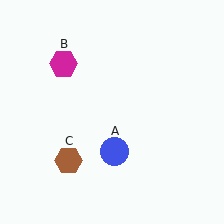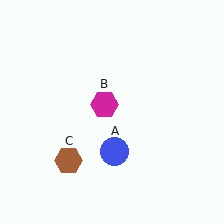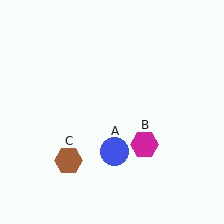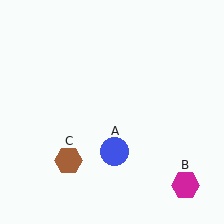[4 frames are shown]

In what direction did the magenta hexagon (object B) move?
The magenta hexagon (object B) moved down and to the right.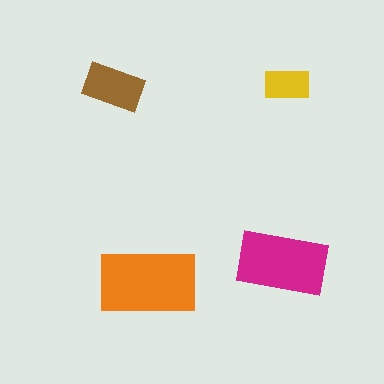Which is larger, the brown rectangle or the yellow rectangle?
The brown one.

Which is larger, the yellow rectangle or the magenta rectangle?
The magenta one.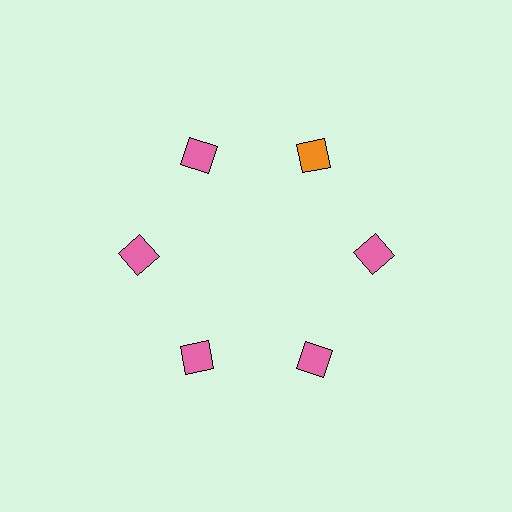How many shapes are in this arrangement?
There are 6 shapes arranged in a ring pattern.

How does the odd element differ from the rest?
It has a different color: orange instead of pink.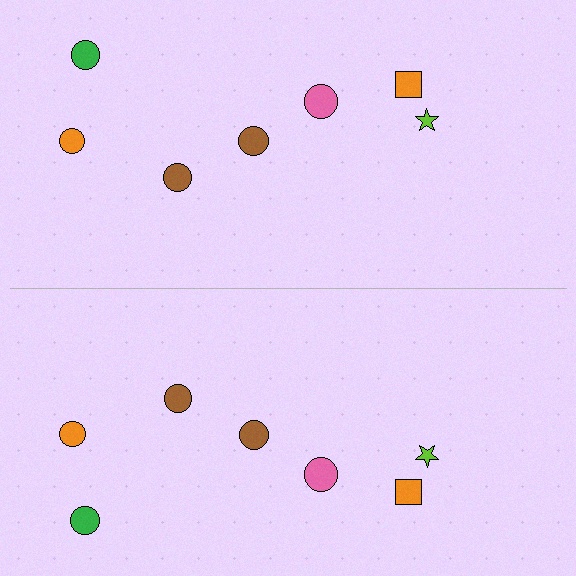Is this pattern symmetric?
Yes, this pattern has bilateral (reflection) symmetry.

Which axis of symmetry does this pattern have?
The pattern has a horizontal axis of symmetry running through the center of the image.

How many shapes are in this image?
There are 14 shapes in this image.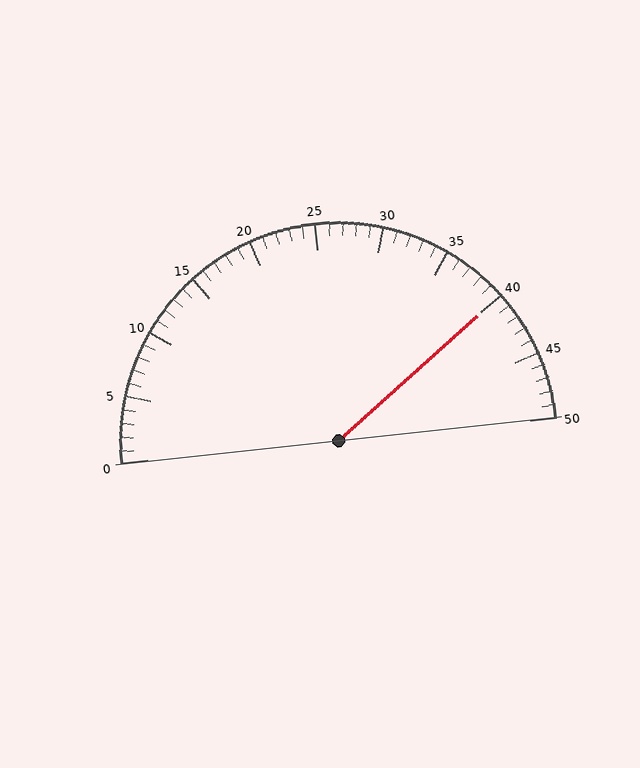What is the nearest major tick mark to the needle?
The nearest major tick mark is 40.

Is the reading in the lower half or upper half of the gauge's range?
The reading is in the upper half of the range (0 to 50).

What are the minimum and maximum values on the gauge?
The gauge ranges from 0 to 50.